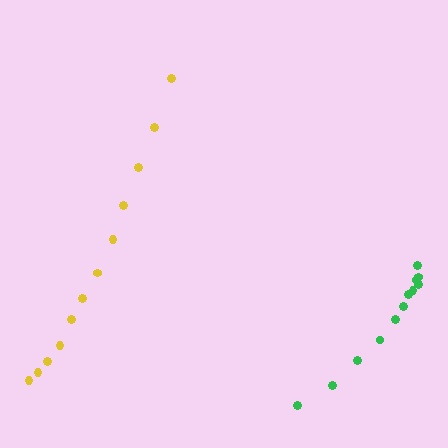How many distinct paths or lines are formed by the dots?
There are 2 distinct paths.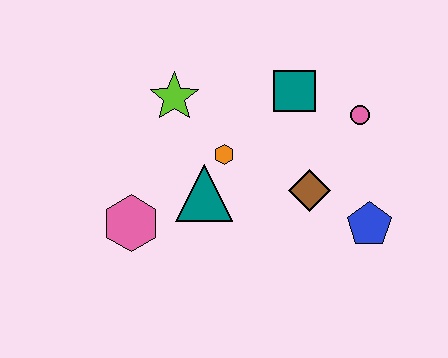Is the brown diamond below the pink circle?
Yes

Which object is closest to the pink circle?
The teal square is closest to the pink circle.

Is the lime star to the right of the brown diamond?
No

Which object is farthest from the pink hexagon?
The pink circle is farthest from the pink hexagon.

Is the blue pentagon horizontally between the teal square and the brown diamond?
No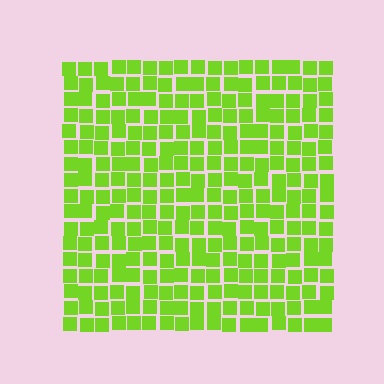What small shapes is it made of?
It is made of small squares.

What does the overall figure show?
The overall figure shows a square.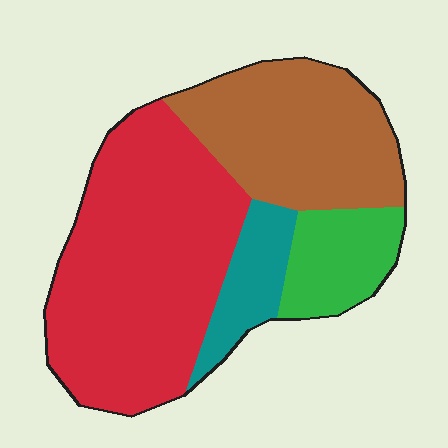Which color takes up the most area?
Red, at roughly 50%.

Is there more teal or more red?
Red.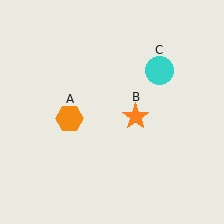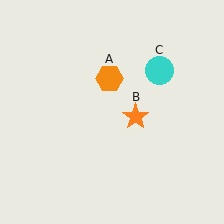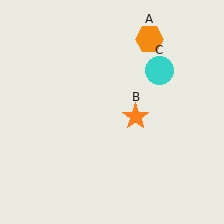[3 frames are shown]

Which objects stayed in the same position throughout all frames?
Orange star (object B) and cyan circle (object C) remained stationary.